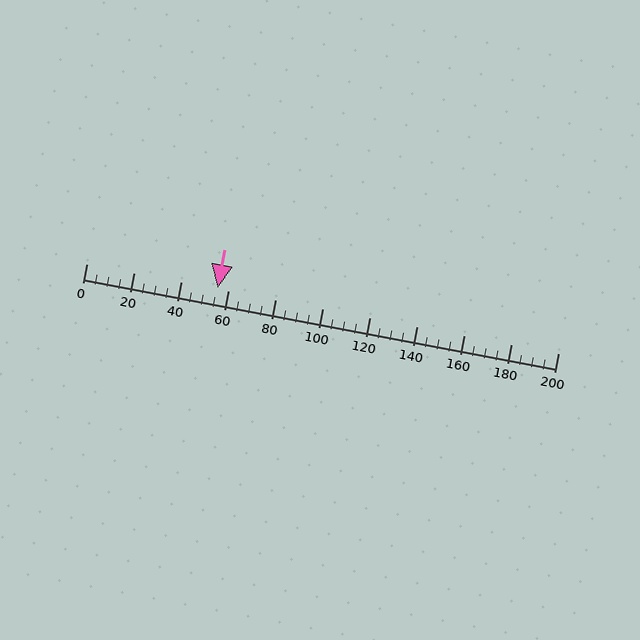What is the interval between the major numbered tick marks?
The major tick marks are spaced 20 units apart.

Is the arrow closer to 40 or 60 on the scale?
The arrow is closer to 60.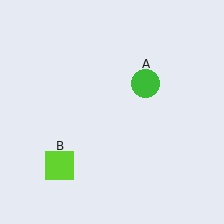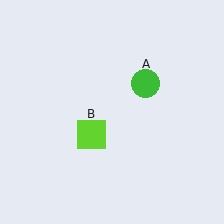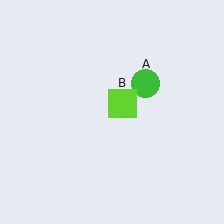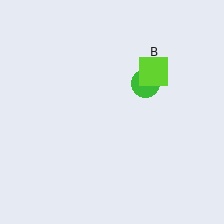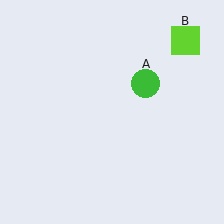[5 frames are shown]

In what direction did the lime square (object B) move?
The lime square (object B) moved up and to the right.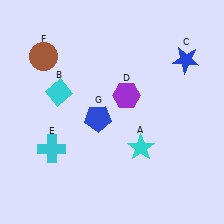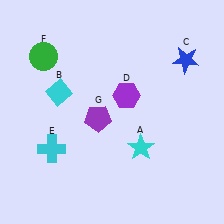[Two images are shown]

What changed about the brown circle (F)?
In Image 1, F is brown. In Image 2, it changed to green.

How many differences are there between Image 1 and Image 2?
There are 2 differences between the two images.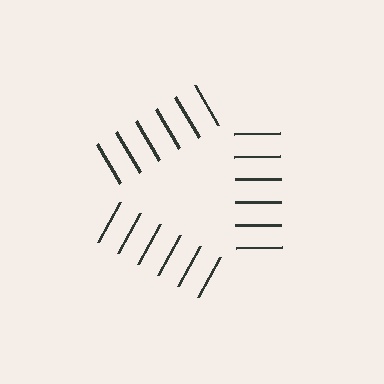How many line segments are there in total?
18 — 6 along each of the 3 edges.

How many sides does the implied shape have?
3 sides — the line-ends trace a triangle.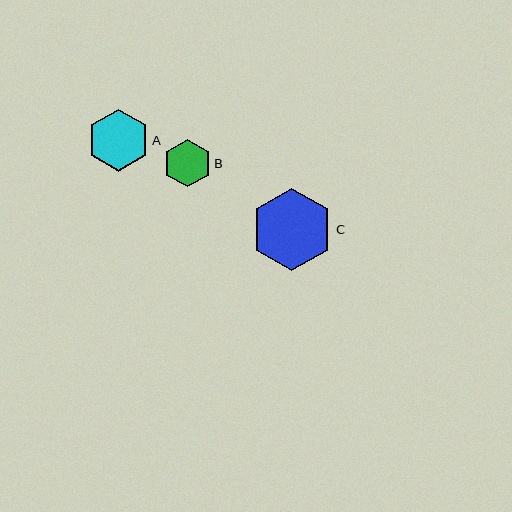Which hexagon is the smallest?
Hexagon B is the smallest with a size of approximately 48 pixels.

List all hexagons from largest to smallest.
From largest to smallest: C, A, B.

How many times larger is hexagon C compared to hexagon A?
Hexagon C is approximately 1.3 times the size of hexagon A.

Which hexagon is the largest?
Hexagon C is the largest with a size of approximately 82 pixels.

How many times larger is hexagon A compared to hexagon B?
Hexagon A is approximately 1.3 times the size of hexagon B.